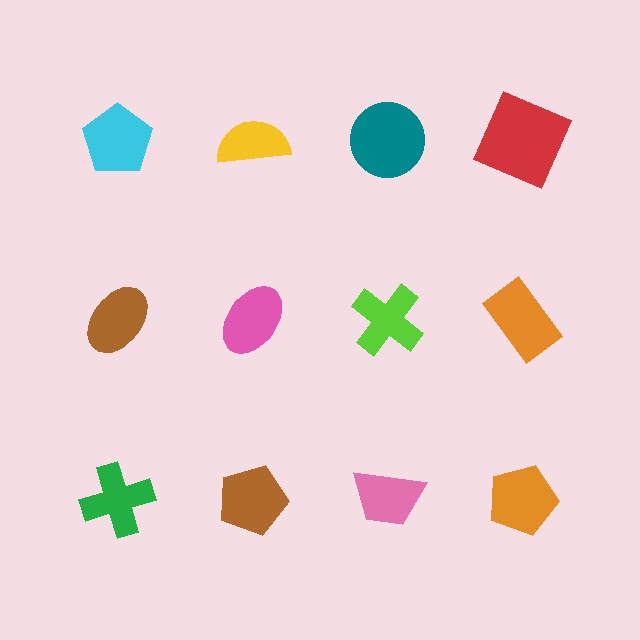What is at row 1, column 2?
A yellow semicircle.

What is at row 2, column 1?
A brown ellipse.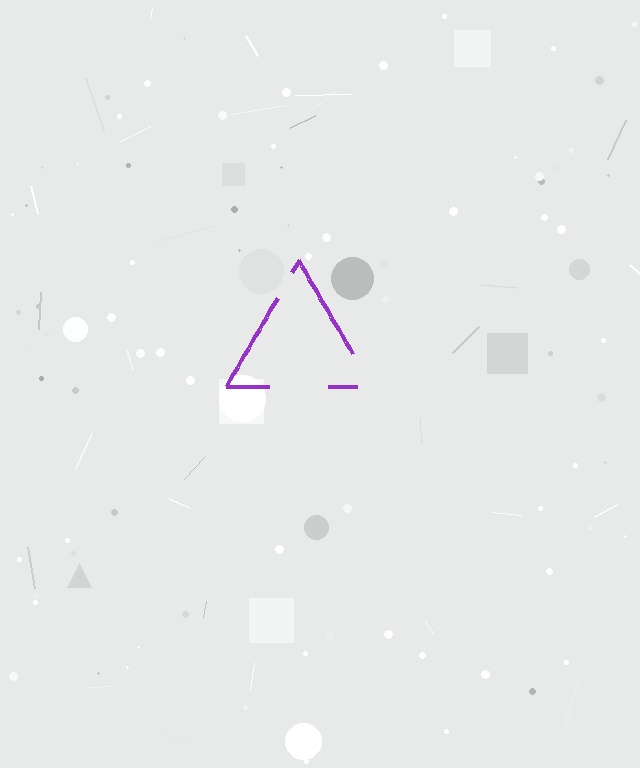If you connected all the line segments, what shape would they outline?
They would outline a triangle.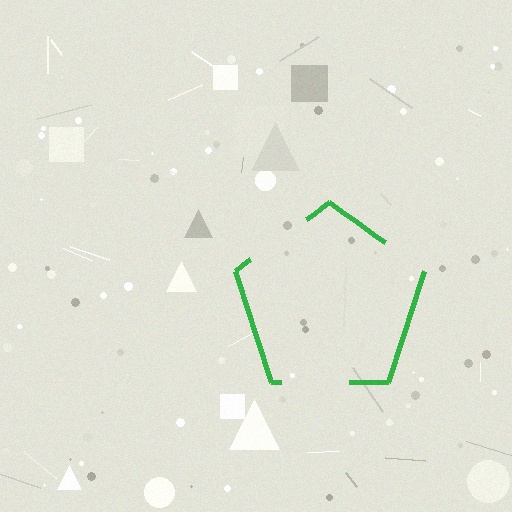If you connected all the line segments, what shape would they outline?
They would outline a pentagon.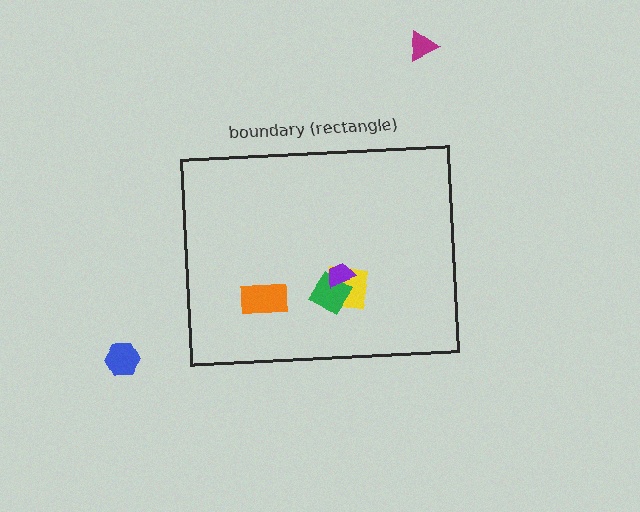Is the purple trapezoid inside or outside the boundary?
Inside.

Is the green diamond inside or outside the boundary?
Inside.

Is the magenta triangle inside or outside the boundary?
Outside.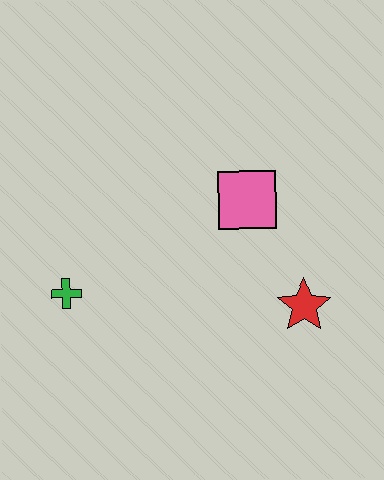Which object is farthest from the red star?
The green cross is farthest from the red star.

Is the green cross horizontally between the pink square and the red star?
No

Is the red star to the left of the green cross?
No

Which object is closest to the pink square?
The red star is closest to the pink square.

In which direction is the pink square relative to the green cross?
The pink square is to the right of the green cross.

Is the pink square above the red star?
Yes